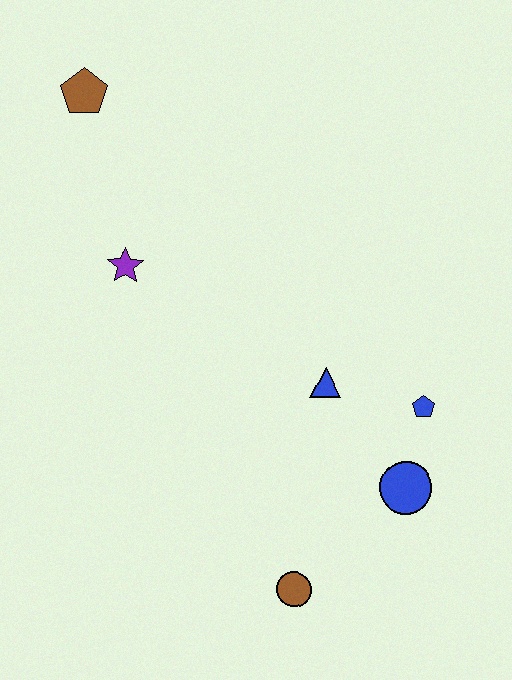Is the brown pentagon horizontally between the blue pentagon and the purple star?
No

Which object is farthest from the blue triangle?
The brown pentagon is farthest from the blue triangle.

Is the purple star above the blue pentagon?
Yes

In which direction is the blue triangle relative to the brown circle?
The blue triangle is above the brown circle.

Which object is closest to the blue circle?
The blue pentagon is closest to the blue circle.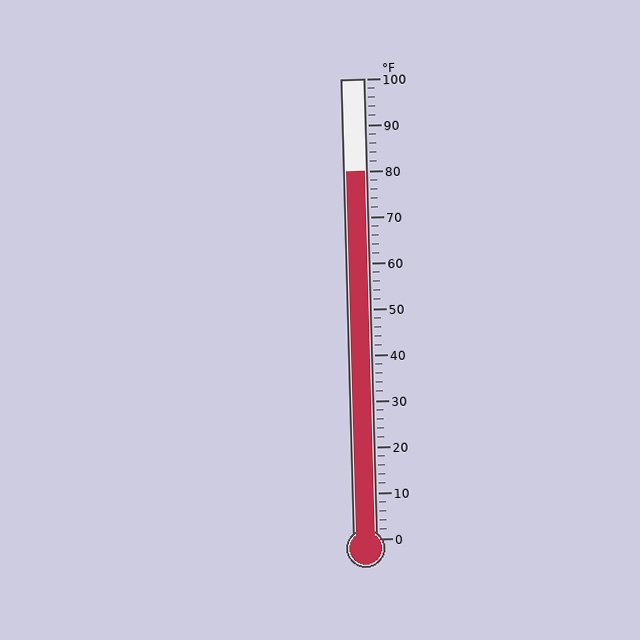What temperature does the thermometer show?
The thermometer shows approximately 80°F.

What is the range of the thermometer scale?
The thermometer scale ranges from 0°F to 100°F.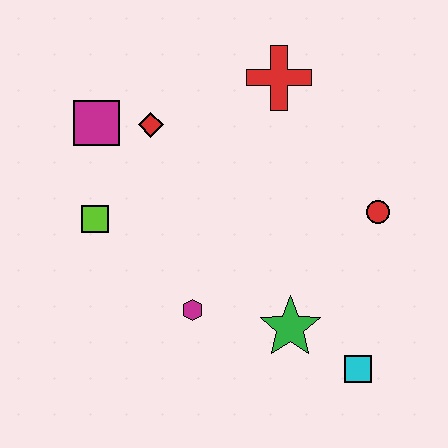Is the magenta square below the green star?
No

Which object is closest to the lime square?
The magenta square is closest to the lime square.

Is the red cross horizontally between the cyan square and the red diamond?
Yes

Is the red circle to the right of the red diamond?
Yes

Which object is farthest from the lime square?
The cyan square is farthest from the lime square.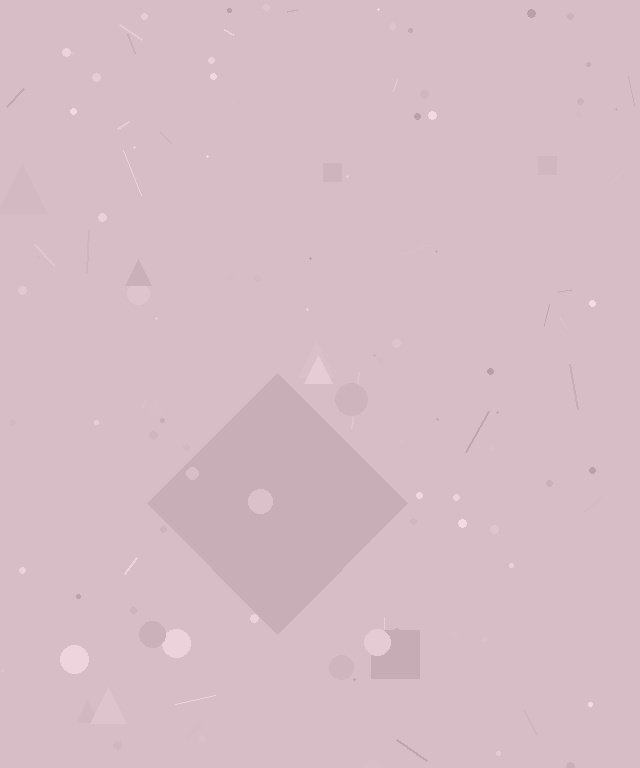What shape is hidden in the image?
A diamond is hidden in the image.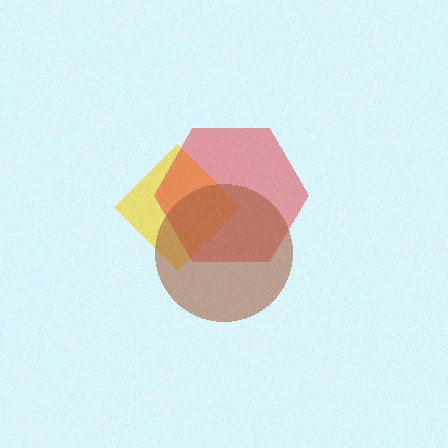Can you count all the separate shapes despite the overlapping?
Yes, there are 3 separate shapes.